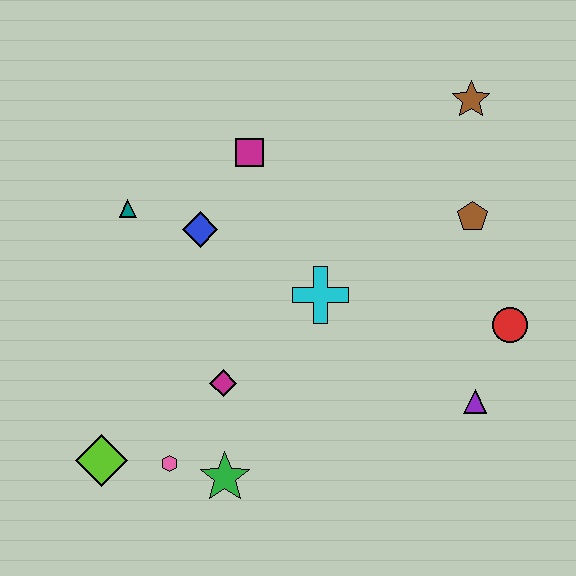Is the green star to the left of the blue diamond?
No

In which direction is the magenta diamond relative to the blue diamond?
The magenta diamond is below the blue diamond.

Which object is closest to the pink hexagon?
The green star is closest to the pink hexagon.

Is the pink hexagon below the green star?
No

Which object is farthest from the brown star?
The lime diamond is farthest from the brown star.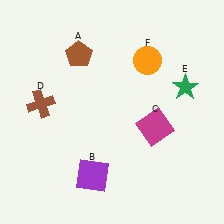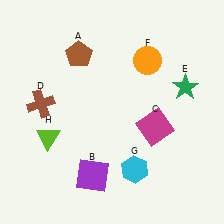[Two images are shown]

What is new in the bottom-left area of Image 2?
A lime triangle (H) was added in the bottom-left area of Image 2.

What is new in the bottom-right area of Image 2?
A cyan hexagon (G) was added in the bottom-right area of Image 2.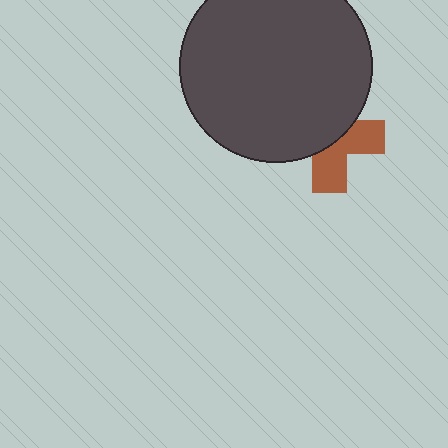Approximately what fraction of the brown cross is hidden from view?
Roughly 55% of the brown cross is hidden behind the dark gray circle.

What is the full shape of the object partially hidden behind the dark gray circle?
The partially hidden object is a brown cross.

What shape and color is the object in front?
The object in front is a dark gray circle.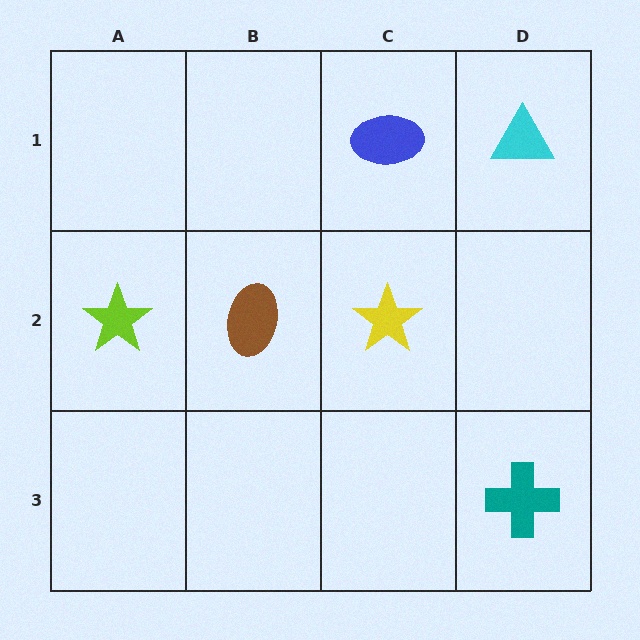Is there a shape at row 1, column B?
No, that cell is empty.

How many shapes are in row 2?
3 shapes.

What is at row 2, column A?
A lime star.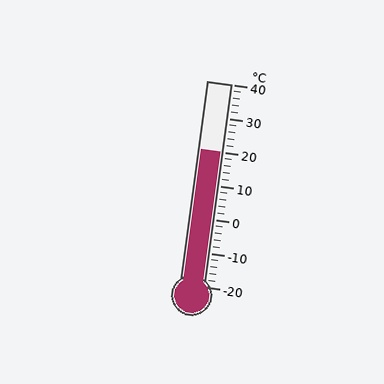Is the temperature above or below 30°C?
The temperature is below 30°C.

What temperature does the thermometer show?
The thermometer shows approximately 20°C.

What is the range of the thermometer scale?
The thermometer scale ranges from -20°C to 40°C.